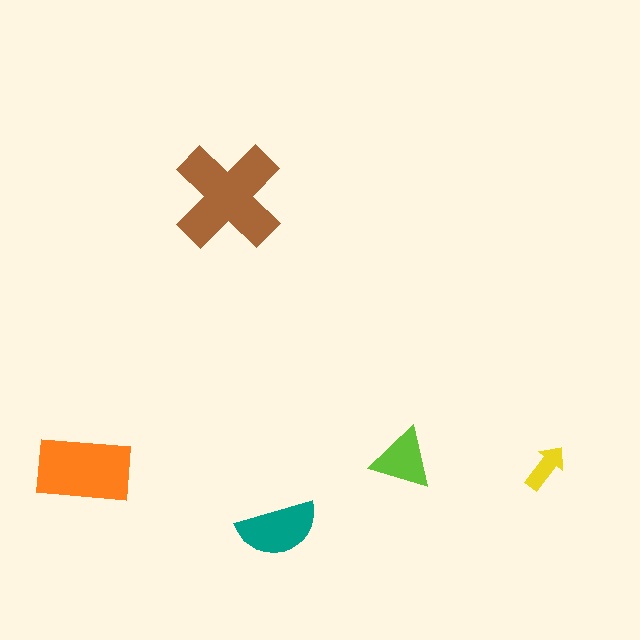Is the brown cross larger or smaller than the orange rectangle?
Larger.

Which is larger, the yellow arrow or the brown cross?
The brown cross.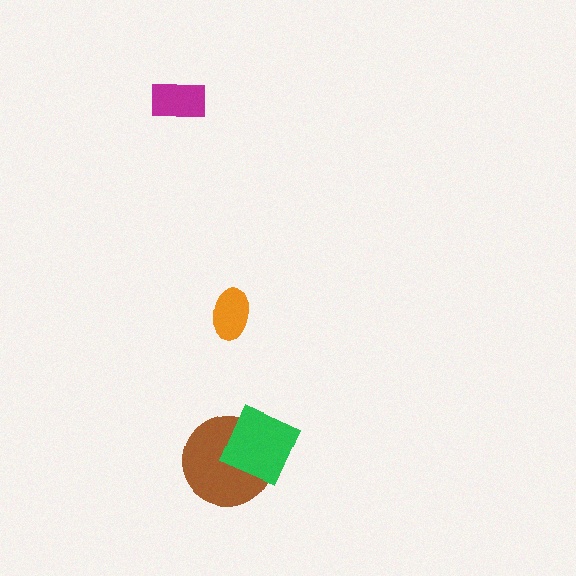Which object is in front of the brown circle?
The green square is in front of the brown circle.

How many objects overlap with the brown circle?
1 object overlaps with the brown circle.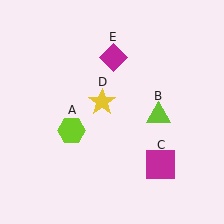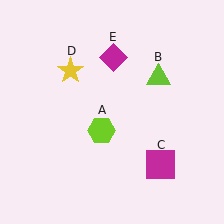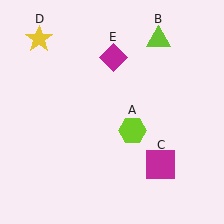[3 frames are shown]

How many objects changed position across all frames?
3 objects changed position: lime hexagon (object A), lime triangle (object B), yellow star (object D).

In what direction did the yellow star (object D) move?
The yellow star (object D) moved up and to the left.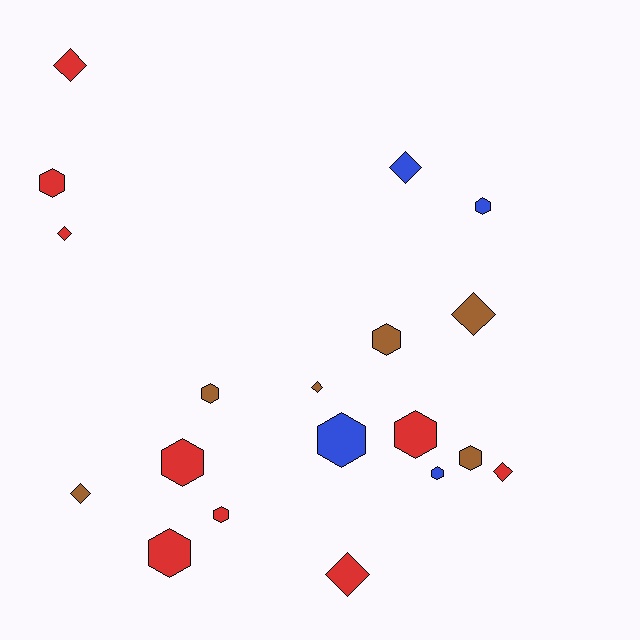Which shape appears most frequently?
Hexagon, with 11 objects.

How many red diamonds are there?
There are 4 red diamonds.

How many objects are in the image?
There are 19 objects.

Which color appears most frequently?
Red, with 9 objects.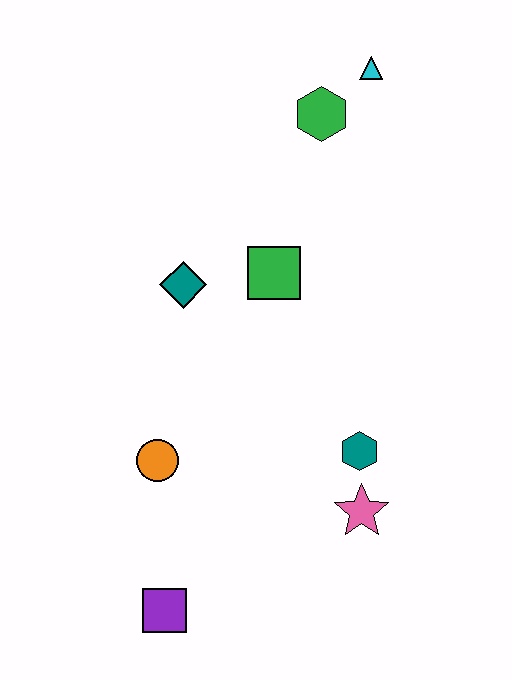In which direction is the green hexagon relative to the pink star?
The green hexagon is above the pink star.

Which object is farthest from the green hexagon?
The purple square is farthest from the green hexagon.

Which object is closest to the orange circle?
The purple square is closest to the orange circle.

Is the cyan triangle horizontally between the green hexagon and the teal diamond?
No